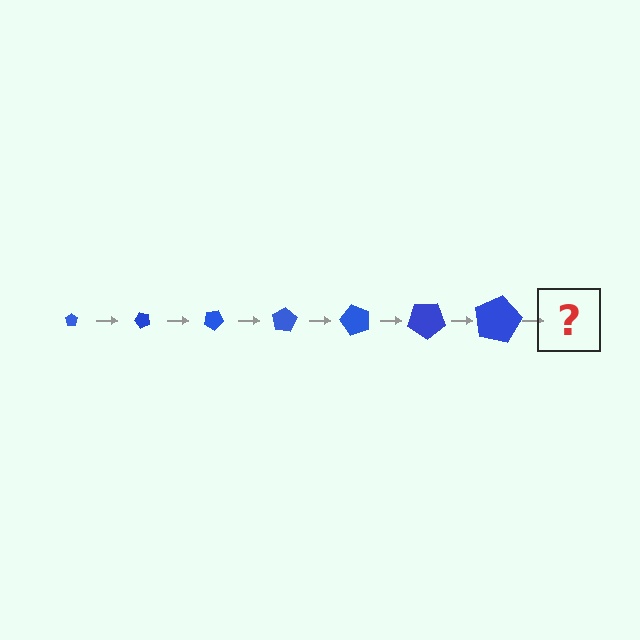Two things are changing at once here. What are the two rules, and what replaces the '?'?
The two rules are that the pentagon grows larger each step and it rotates 50 degrees each step. The '?' should be a pentagon, larger than the previous one and rotated 350 degrees from the start.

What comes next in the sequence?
The next element should be a pentagon, larger than the previous one and rotated 350 degrees from the start.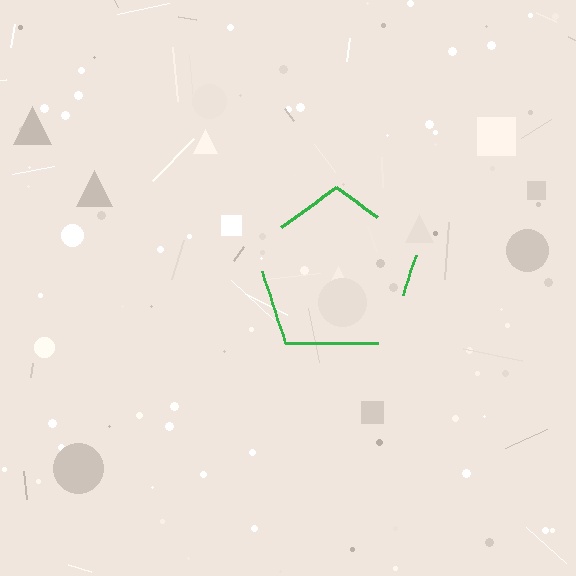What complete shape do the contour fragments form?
The contour fragments form a pentagon.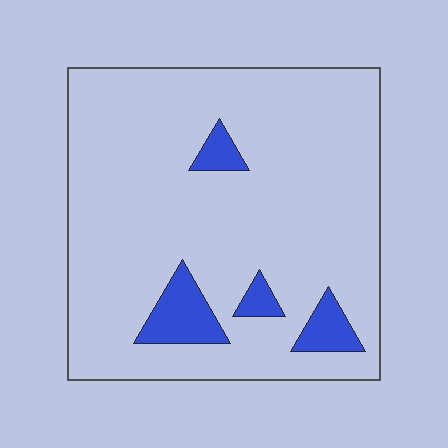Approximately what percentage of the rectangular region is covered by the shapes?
Approximately 10%.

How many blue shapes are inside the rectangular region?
4.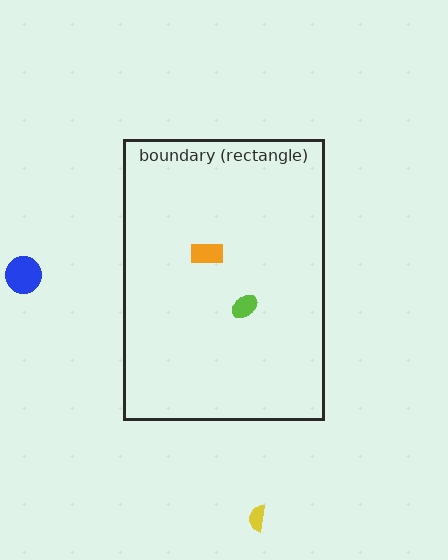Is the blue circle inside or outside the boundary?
Outside.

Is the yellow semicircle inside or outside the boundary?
Outside.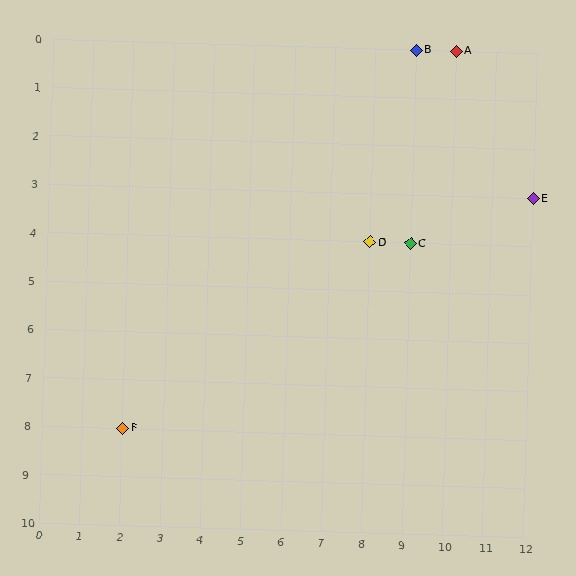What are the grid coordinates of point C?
Point C is at grid coordinates (9, 4).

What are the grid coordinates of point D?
Point D is at grid coordinates (8, 4).